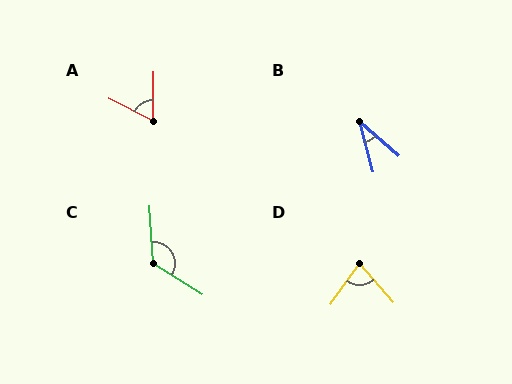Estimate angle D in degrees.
Approximately 76 degrees.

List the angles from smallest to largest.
B (34°), A (63°), D (76°), C (125°).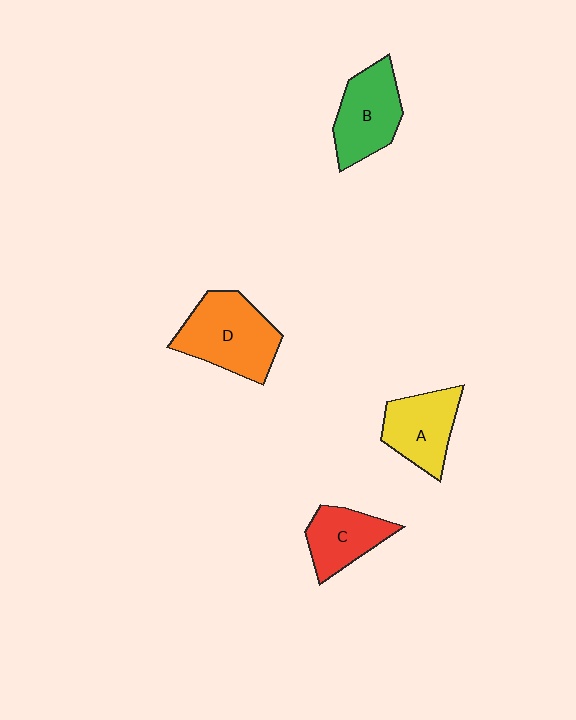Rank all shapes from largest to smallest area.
From largest to smallest: D (orange), B (green), A (yellow), C (red).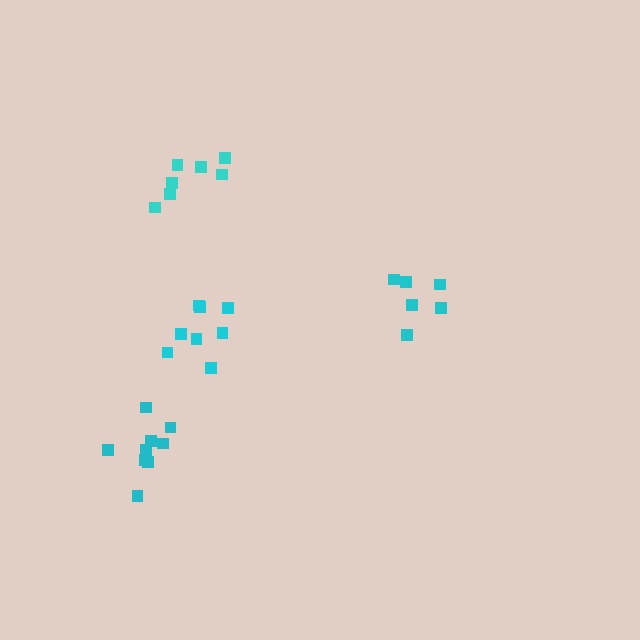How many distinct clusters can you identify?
There are 4 distinct clusters.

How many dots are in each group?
Group 1: 8 dots, Group 2: 6 dots, Group 3: 9 dots, Group 4: 7 dots (30 total).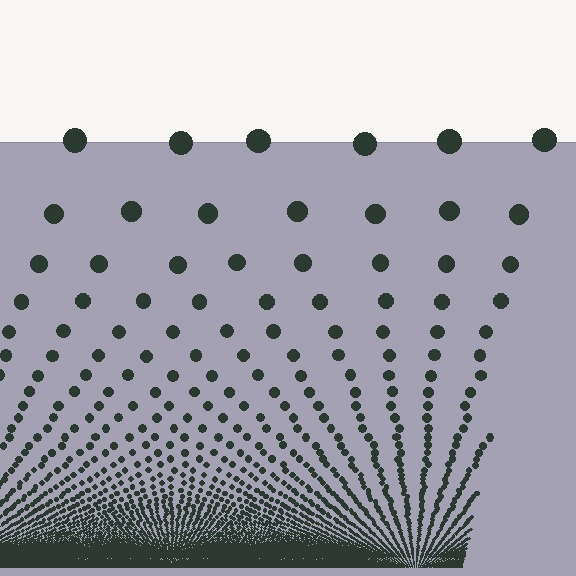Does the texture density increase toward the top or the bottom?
Density increases toward the bottom.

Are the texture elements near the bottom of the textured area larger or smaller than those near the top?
Smaller. The gradient is inverted — elements near the bottom are smaller and denser.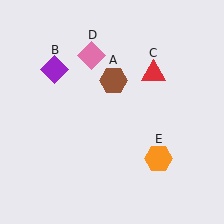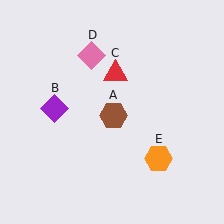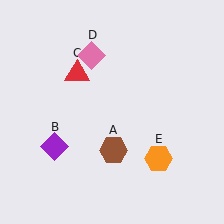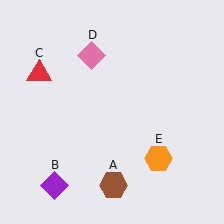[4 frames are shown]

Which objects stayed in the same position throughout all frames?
Pink diamond (object D) and orange hexagon (object E) remained stationary.